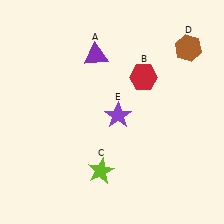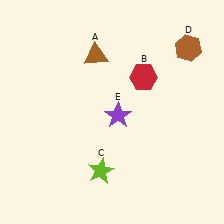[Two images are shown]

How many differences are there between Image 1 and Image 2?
There is 1 difference between the two images.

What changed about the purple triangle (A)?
In Image 1, A is purple. In Image 2, it changed to brown.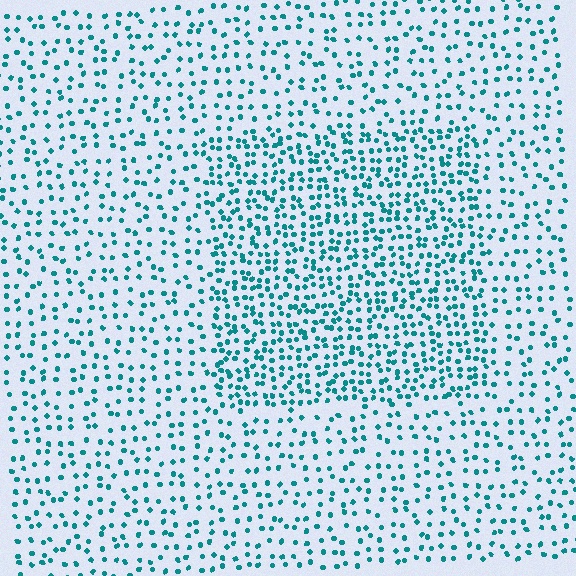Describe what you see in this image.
The image contains small teal elements arranged at two different densities. A rectangle-shaped region is visible where the elements are more densely packed than the surrounding area.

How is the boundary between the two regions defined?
The boundary is defined by a change in element density (approximately 1.9x ratio). All elements are the same color, size, and shape.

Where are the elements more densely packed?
The elements are more densely packed inside the rectangle boundary.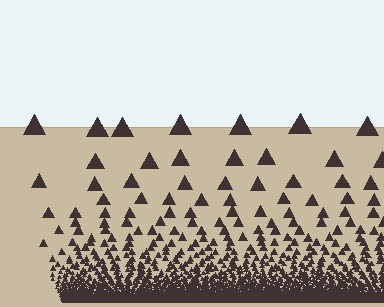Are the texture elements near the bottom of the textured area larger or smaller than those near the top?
Smaller. The gradient is inverted — elements near the bottom are smaller and denser.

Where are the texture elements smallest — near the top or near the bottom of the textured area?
Near the bottom.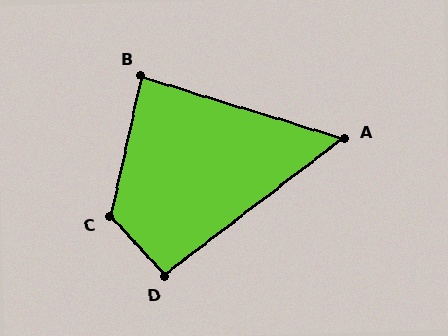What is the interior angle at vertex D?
Approximately 95 degrees (approximately right).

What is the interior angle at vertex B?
Approximately 85 degrees (approximately right).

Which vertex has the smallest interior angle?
A, at approximately 55 degrees.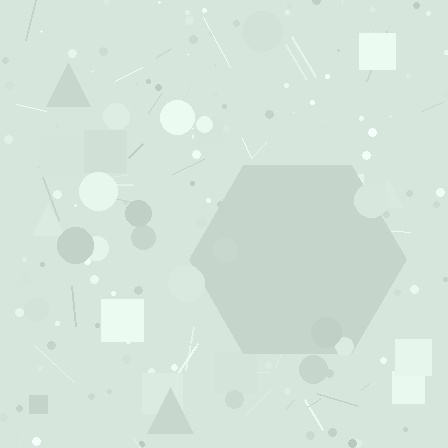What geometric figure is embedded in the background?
A hexagon is embedded in the background.